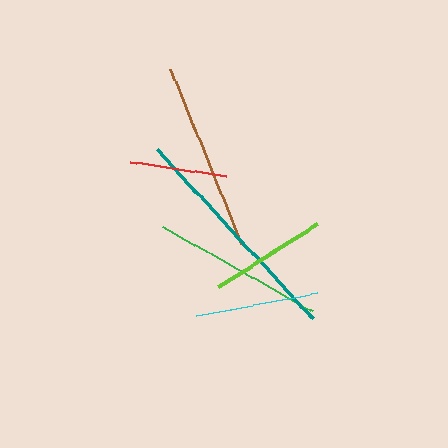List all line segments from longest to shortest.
From longest to shortest: teal, brown, green, cyan, lime, red.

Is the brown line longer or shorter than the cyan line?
The brown line is longer than the cyan line.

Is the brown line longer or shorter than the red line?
The brown line is longer than the red line.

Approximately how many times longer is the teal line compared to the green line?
The teal line is approximately 1.3 times the length of the green line.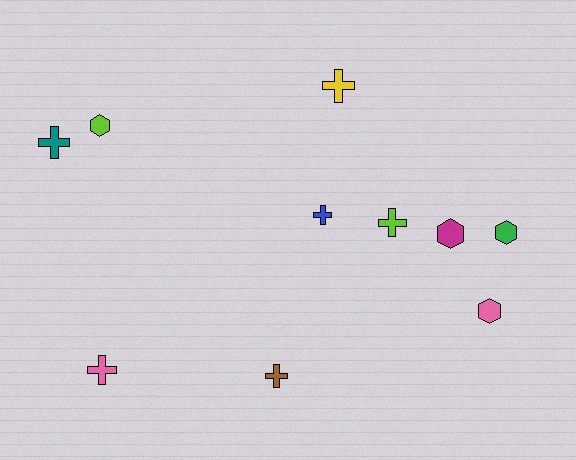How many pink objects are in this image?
There are 2 pink objects.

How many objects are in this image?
There are 10 objects.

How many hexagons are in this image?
There are 4 hexagons.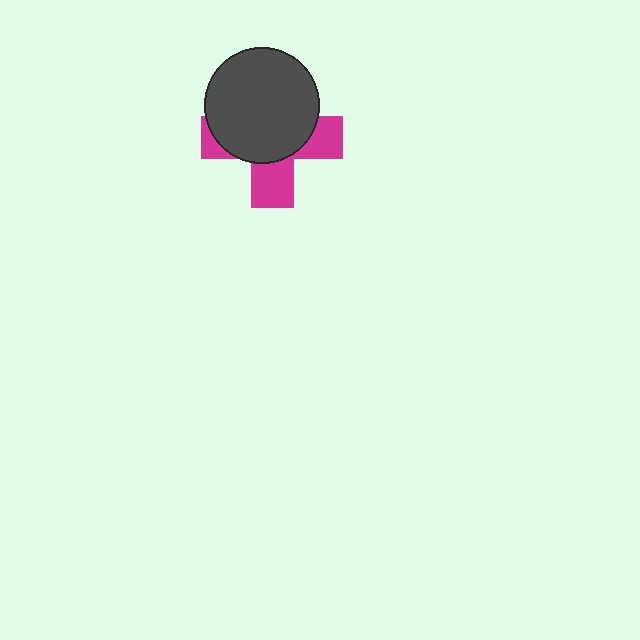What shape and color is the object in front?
The object in front is a dark gray circle.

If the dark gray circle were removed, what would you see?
You would see the complete magenta cross.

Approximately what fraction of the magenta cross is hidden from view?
Roughly 60% of the magenta cross is hidden behind the dark gray circle.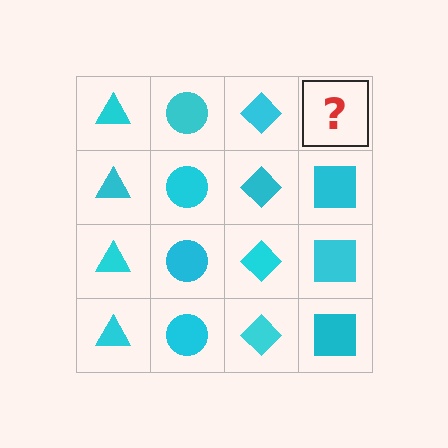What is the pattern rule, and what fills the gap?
The rule is that each column has a consistent shape. The gap should be filled with a cyan square.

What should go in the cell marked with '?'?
The missing cell should contain a cyan square.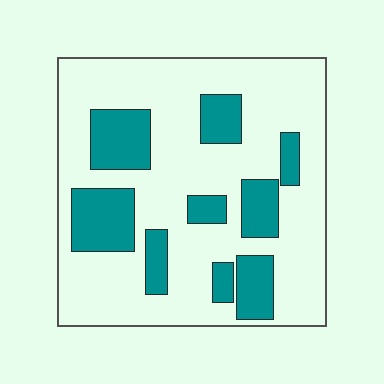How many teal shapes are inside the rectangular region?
9.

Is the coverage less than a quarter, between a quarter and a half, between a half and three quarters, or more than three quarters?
Between a quarter and a half.